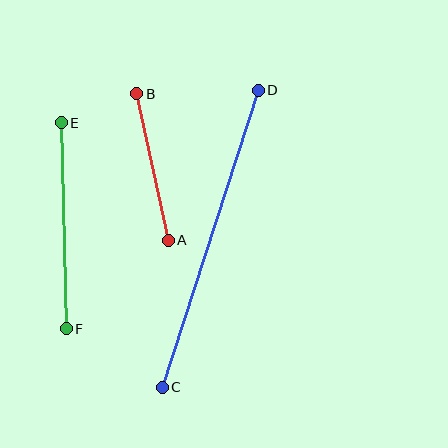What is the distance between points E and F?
The distance is approximately 206 pixels.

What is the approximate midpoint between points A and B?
The midpoint is at approximately (152, 167) pixels.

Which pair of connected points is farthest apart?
Points C and D are farthest apart.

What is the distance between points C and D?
The distance is approximately 312 pixels.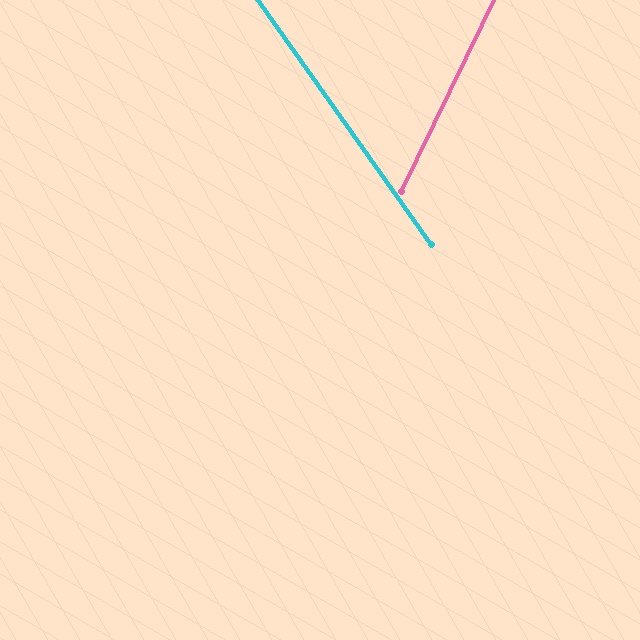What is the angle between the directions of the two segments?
Approximately 61 degrees.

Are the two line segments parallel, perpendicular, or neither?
Neither parallel nor perpendicular — they differ by about 61°.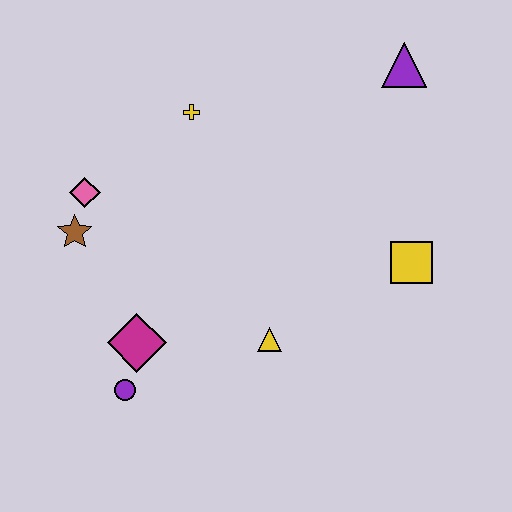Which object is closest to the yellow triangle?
The magenta diamond is closest to the yellow triangle.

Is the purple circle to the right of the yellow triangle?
No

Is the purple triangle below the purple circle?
No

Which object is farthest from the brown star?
The purple triangle is farthest from the brown star.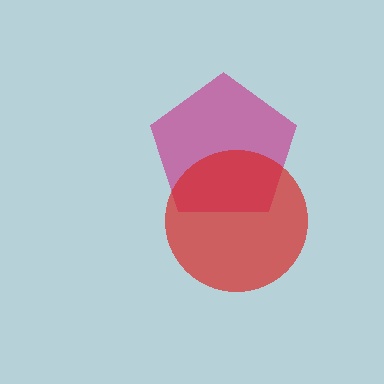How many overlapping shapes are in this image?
There are 2 overlapping shapes in the image.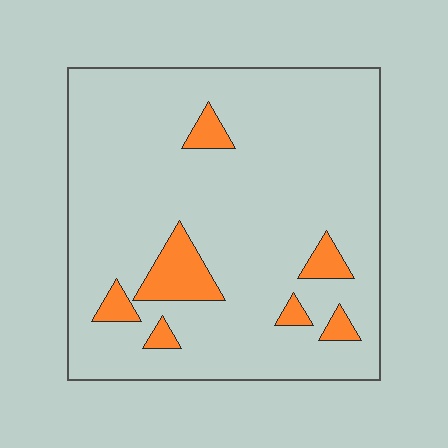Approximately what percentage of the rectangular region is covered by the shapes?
Approximately 10%.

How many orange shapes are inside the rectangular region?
7.